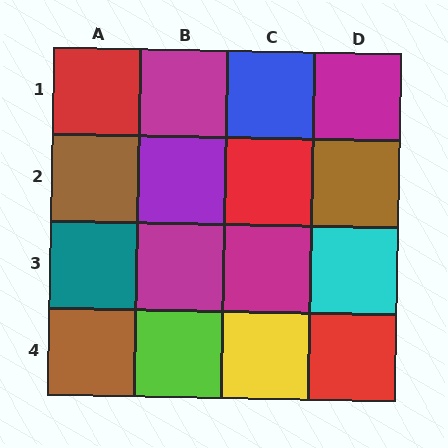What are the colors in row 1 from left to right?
Red, magenta, blue, magenta.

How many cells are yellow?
1 cell is yellow.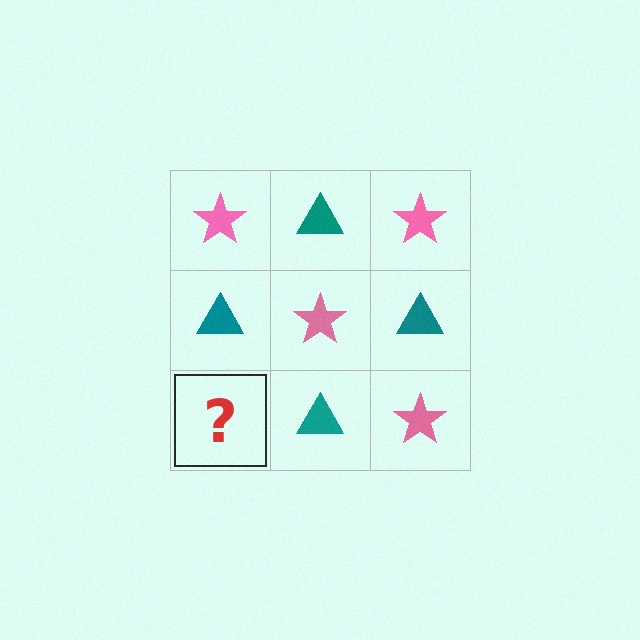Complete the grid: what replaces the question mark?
The question mark should be replaced with a pink star.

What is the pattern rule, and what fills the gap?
The rule is that it alternates pink star and teal triangle in a checkerboard pattern. The gap should be filled with a pink star.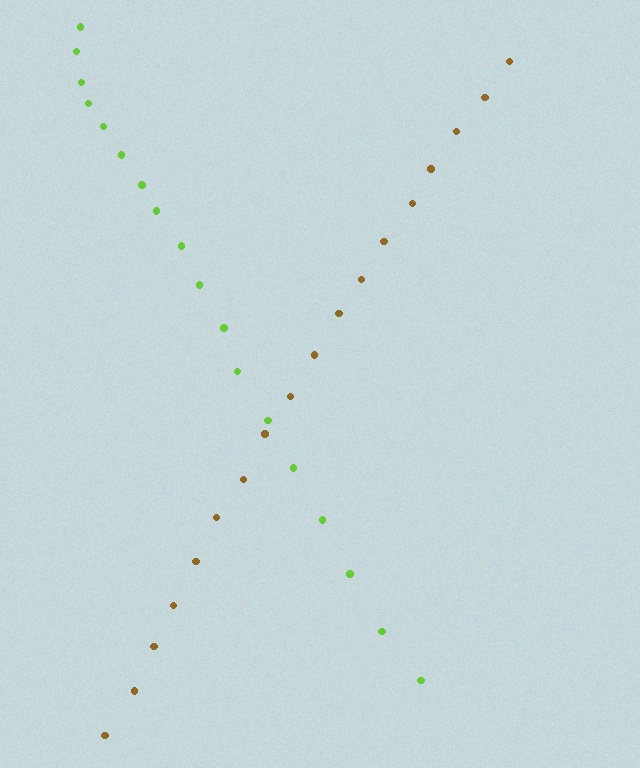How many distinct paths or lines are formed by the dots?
There are 2 distinct paths.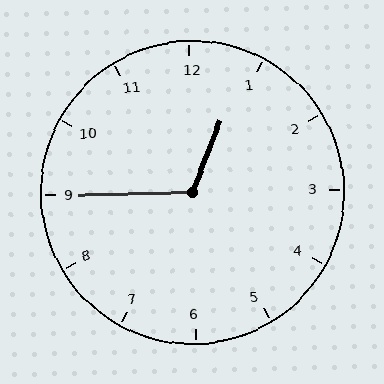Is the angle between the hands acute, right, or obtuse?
It is obtuse.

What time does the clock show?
12:45.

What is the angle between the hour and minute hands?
Approximately 112 degrees.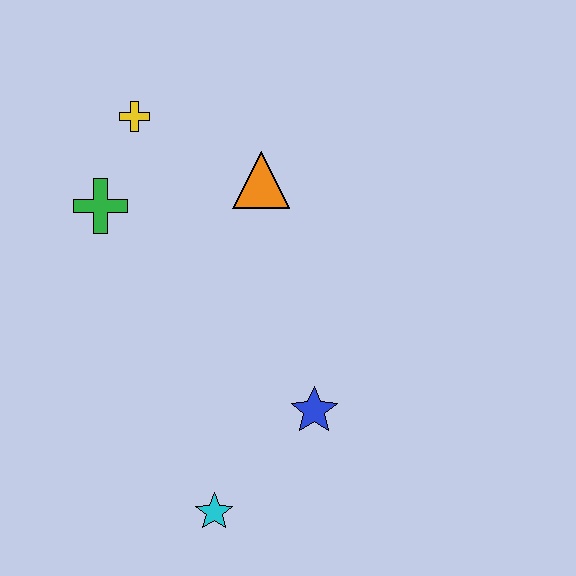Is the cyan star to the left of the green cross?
No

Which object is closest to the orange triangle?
The yellow cross is closest to the orange triangle.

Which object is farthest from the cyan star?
The yellow cross is farthest from the cyan star.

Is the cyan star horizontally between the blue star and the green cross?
Yes